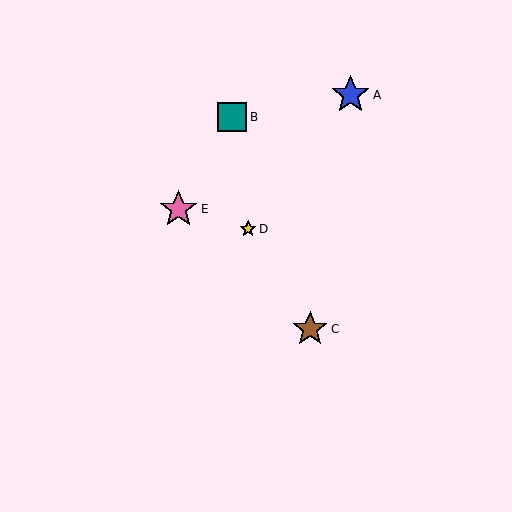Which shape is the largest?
The blue star (labeled A) is the largest.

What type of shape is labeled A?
Shape A is a blue star.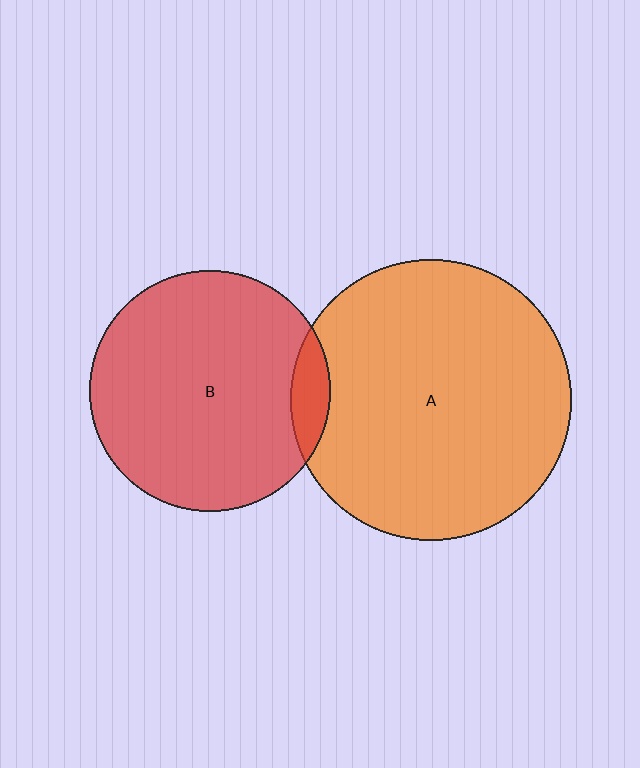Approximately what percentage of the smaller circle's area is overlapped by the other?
Approximately 10%.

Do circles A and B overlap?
Yes.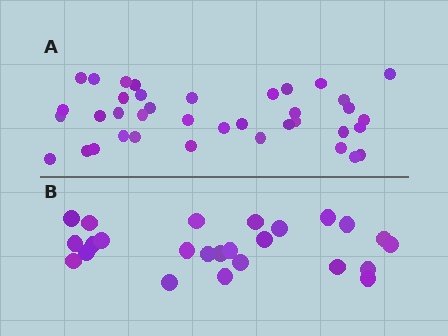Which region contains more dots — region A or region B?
Region A (the top region) has more dots.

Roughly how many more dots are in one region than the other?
Region A has approximately 15 more dots than region B.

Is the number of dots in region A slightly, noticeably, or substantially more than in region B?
Region A has substantially more. The ratio is roughly 1.5 to 1.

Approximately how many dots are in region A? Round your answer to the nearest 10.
About 40 dots. (The exact count is 38, which rounds to 40.)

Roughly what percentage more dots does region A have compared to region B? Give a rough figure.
About 50% more.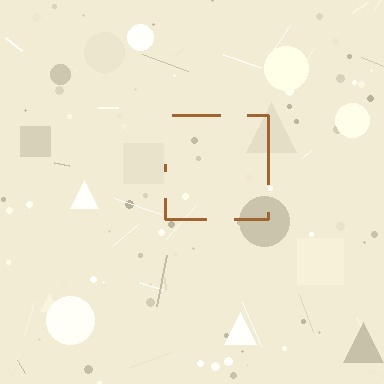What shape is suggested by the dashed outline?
The dashed outline suggests a square.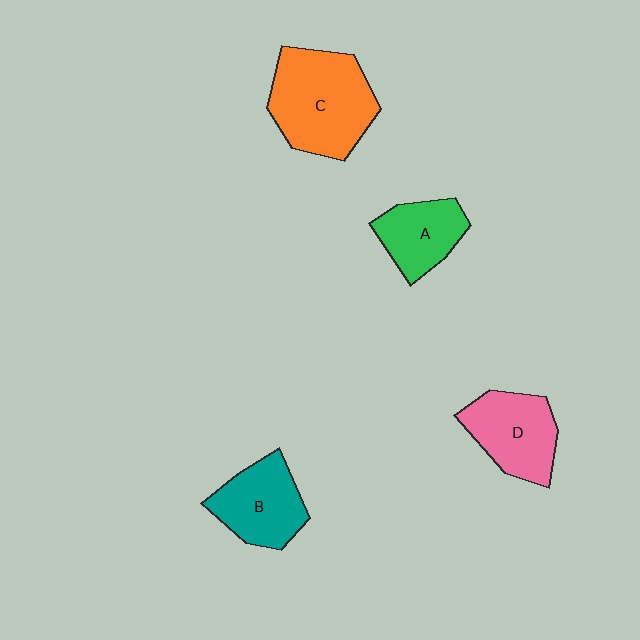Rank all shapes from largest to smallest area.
From largest to smallest: C (orange), D (pink), B (teal), A (green).